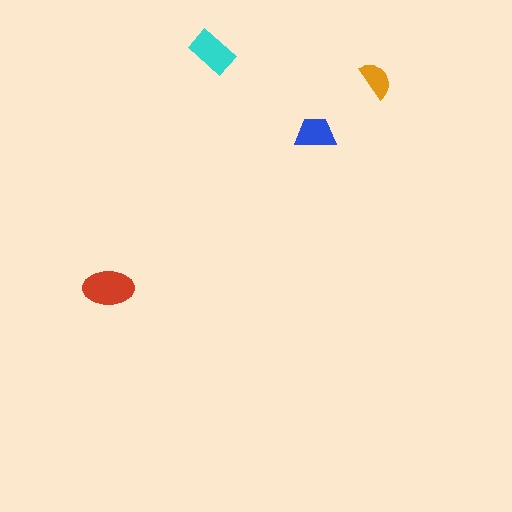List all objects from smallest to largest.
The orange semicircle, the blue trapezoid, the cyan rectangle, the red ellipse.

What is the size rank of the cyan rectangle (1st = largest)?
2nd.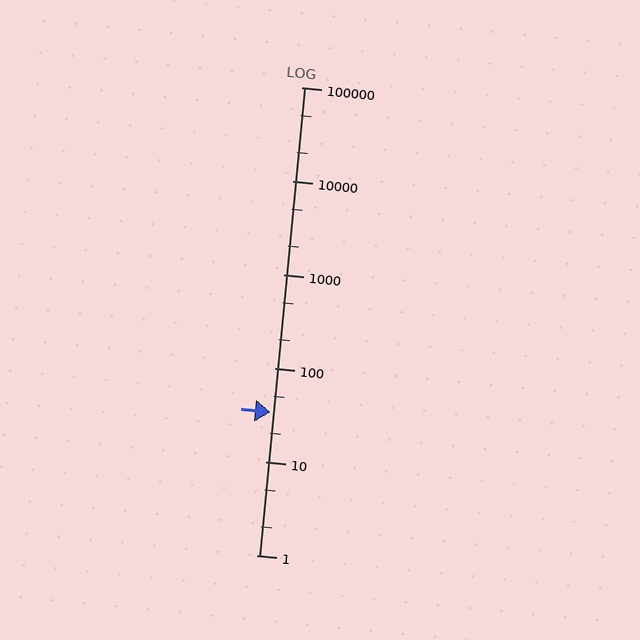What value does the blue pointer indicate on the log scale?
The pointer indicates approximately 34.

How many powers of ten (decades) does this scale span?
The scale spans 5 decades, from 1 to 100000.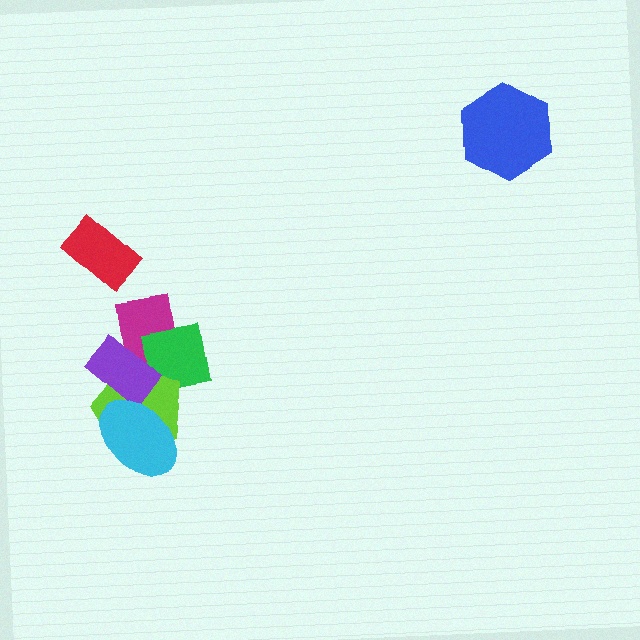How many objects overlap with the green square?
3 objects overlap with the green square.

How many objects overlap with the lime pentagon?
4 objects overlap with the lime pentagon.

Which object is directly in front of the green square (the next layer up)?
The lime pentagon is directly in front of the green square.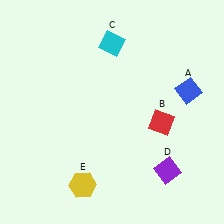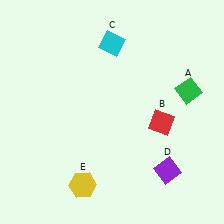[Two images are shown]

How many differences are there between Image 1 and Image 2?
There is 1 difference between the two images.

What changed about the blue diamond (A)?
In Image 1, A is blue. In Image 2, it changed to green.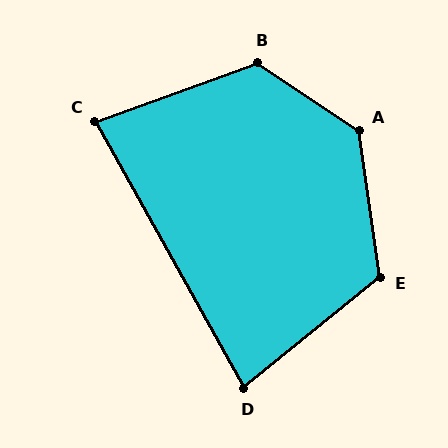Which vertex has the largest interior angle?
A, at approximately 131 degrees.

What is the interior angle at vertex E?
Approximately 121 degrees (obtuse).